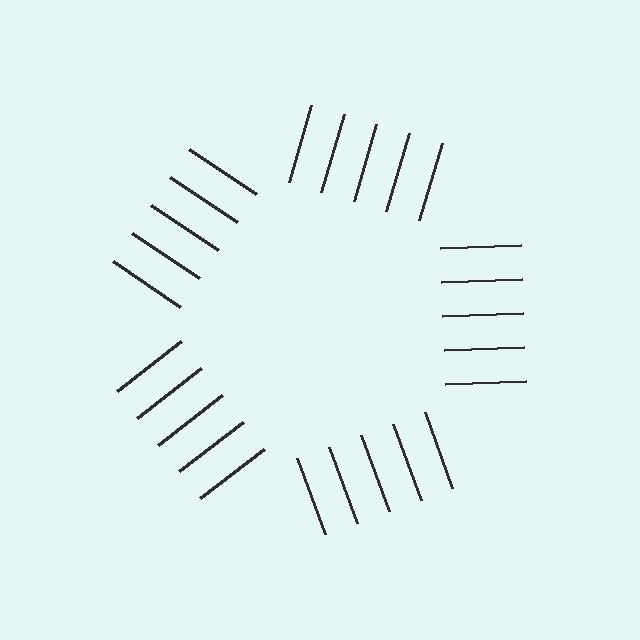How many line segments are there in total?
25 — 5 along each of the 5 edges.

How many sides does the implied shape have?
5 sides — the line-ends trace a pentagon.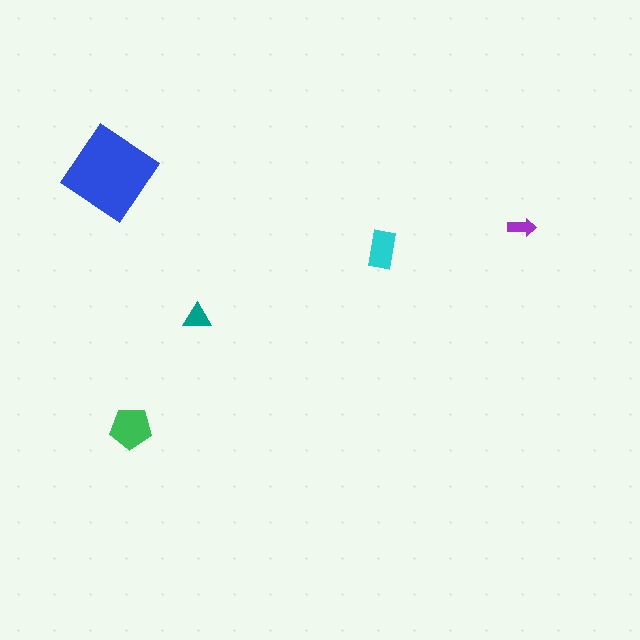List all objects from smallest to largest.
The purple arrow, the teal triangle, the cyan rectangle, the green pentagon, the blue diamond.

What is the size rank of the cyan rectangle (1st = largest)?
3rd.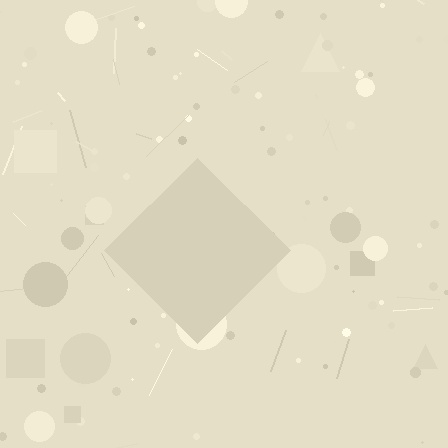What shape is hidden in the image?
A diamond is hidden in the image.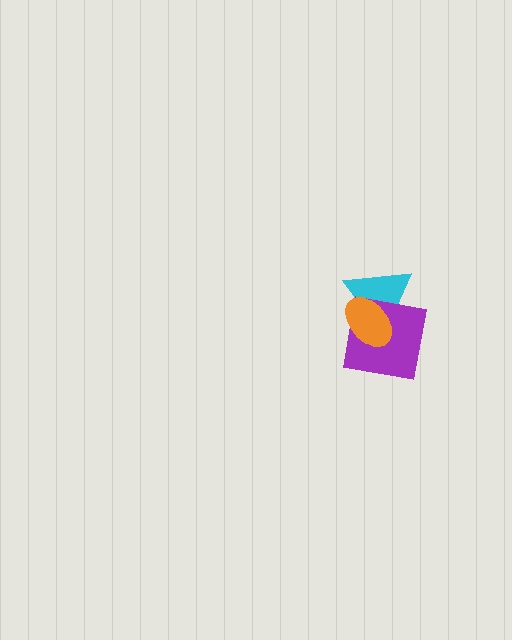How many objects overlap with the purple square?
2 objects overlap with the purple square.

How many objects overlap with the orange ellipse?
2 objects overlap with the orange ellipse.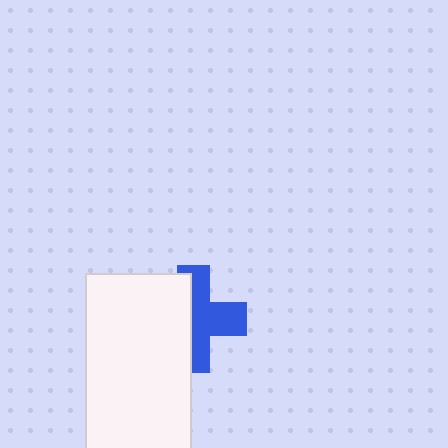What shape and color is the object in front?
The object in front is a white rectangle.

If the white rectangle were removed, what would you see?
You would see the complete blue cross.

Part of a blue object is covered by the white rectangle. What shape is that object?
It is a cross.